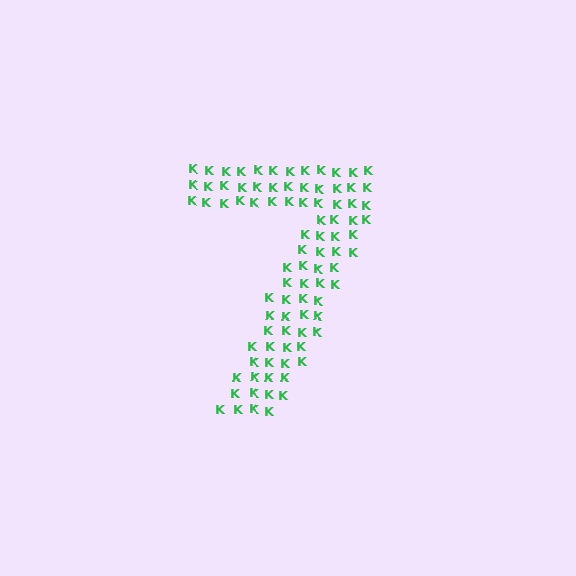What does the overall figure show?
The overall figure shows the digit 7.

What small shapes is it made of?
It is made of small letter K's.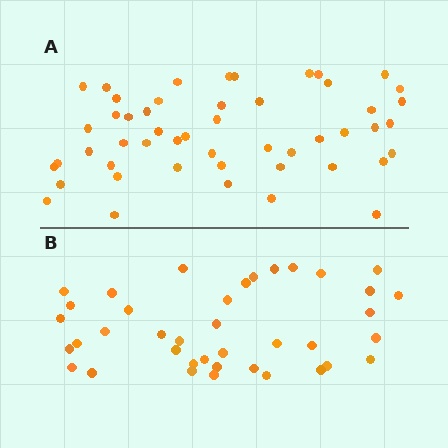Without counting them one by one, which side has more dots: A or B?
Region A (the top region) has more dots.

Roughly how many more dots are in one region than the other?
Region A has roughly 12 or so more dots than region B.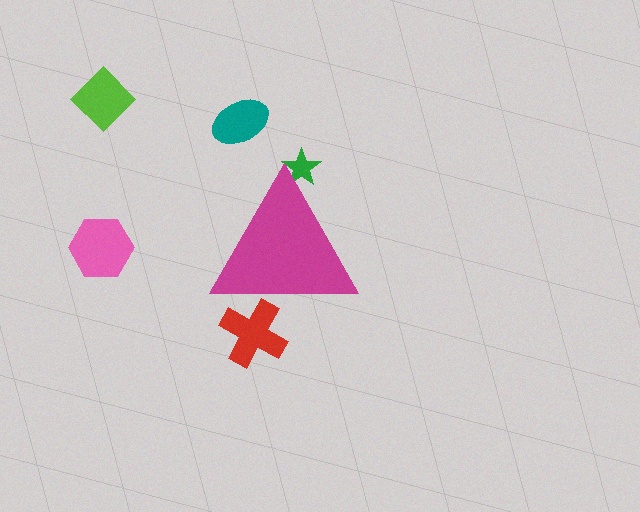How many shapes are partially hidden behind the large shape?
2 shapes are partially hidden.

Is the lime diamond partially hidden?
No, the lime diamond is fully visible.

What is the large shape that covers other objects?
A magenta triangle.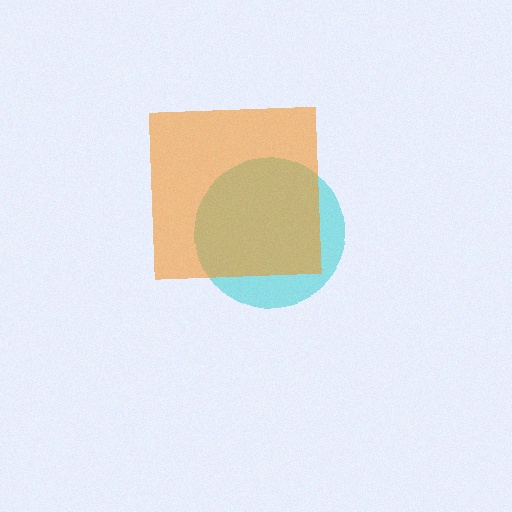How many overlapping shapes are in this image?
There are 2 overlapping shapes in the image.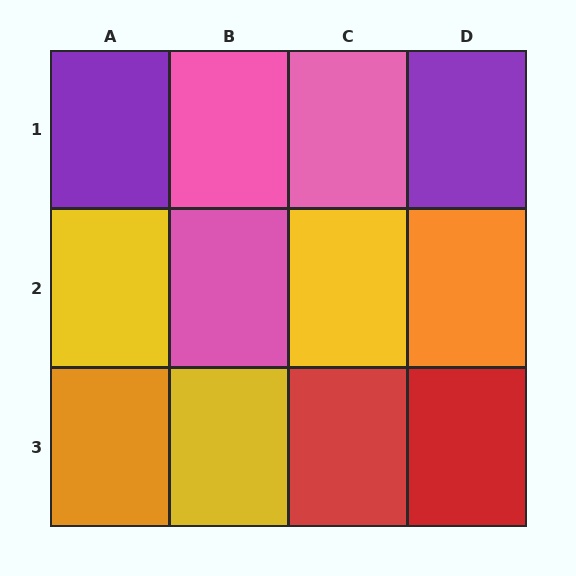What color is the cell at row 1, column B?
Pink.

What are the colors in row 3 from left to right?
Orange, yellow, red, red.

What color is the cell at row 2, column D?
Orange.